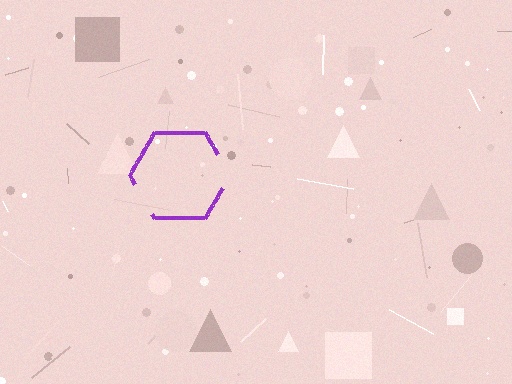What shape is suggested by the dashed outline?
The dashed outline suggests a hexagon.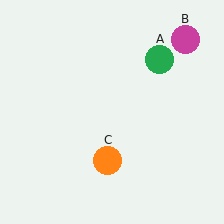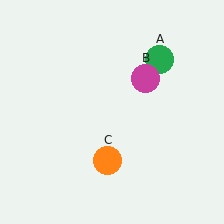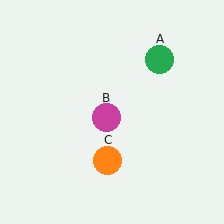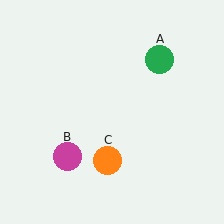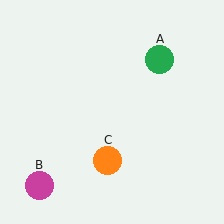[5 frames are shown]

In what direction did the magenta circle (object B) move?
The magenta circle (object B) moved down and to the left.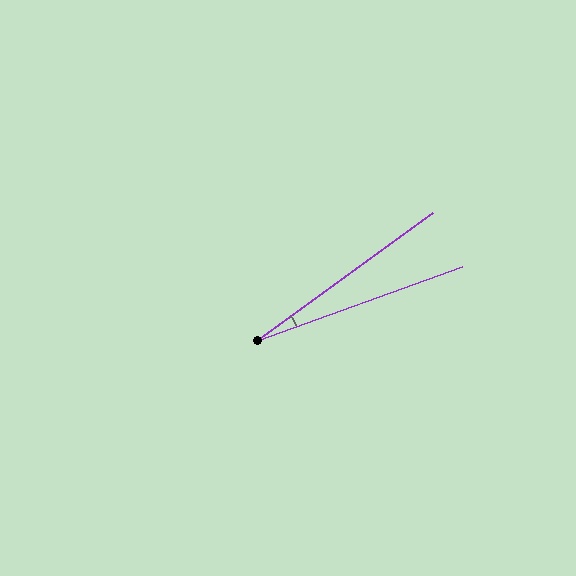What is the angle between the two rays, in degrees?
Approximately 16 degrees.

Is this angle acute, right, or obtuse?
It is acute.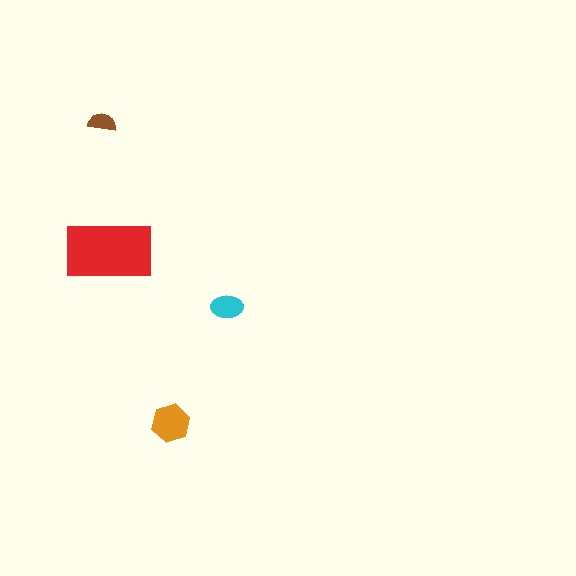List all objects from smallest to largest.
The brown semicircle, the cyan ellipse, the orange hexagon, the red rectangle.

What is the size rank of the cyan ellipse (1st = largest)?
3rd.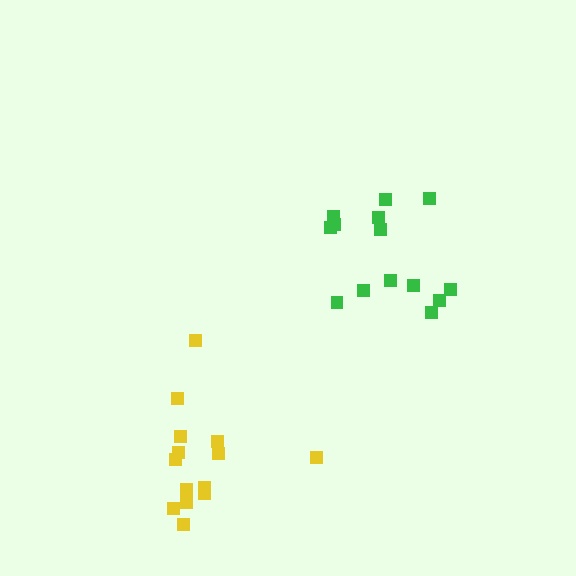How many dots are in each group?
Group 1: 14 dots, Group 2: 14 dots (28 total).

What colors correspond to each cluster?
The clusters are colored: green, yellow.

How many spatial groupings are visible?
There are 2 spatial groupings.